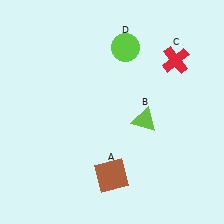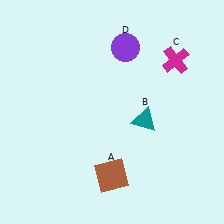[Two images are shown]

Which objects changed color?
B changed from lime to teal. C changed from red to magenta. D changed from lime to purple.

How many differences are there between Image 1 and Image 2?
There are 3 differences between the two images.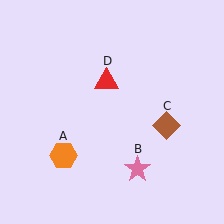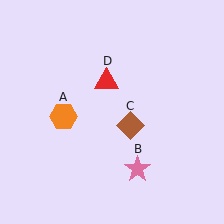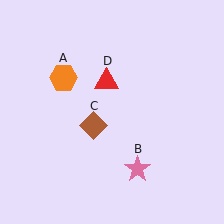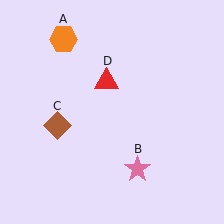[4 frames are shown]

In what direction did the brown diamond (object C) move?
The brown diamond (object C) moved left.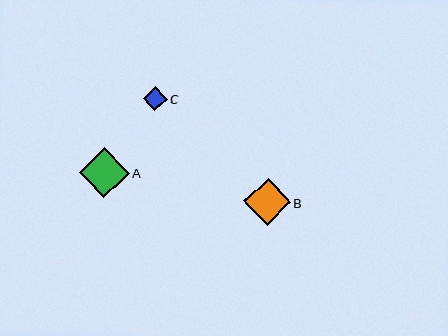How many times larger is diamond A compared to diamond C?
Diamond A is approximately 2.1 times the size of diamond C.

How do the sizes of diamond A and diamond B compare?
Diamond A and diamond B are approximately the same size.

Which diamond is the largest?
Diamond A is the largest with a size of approximately 50 pixels.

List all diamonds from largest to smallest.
From largest to smallest: A, B, C.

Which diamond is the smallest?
Diamond C is the smallest with a size of approximately 24 pixels.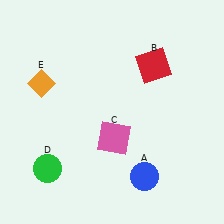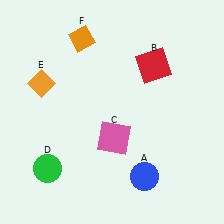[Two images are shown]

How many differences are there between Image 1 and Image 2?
There is 1 difference between the two images.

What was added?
An orange diamond (F) was added in Image 2.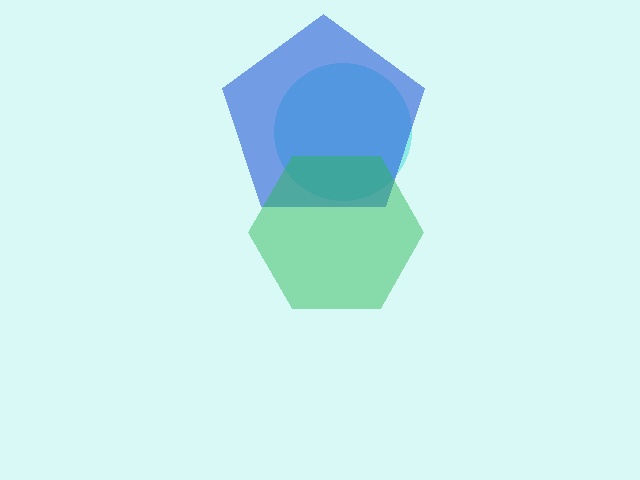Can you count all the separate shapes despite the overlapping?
Yes, there are 3 separate shapes.